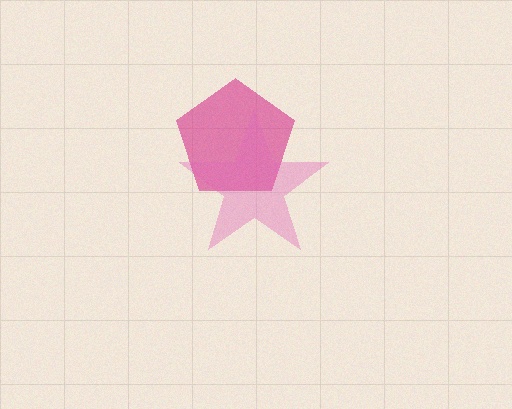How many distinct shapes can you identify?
There are 2 distinct shapes: a magenta pentagon, a pink star.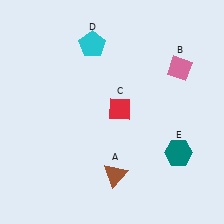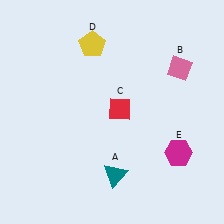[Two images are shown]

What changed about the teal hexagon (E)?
In Image 1, E is teal. In Image 2, it changed to magenta.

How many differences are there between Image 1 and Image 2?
There are 3 differences between the two images.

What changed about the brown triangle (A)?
In Image 1, A is brown. In Image 2, it changed to teal.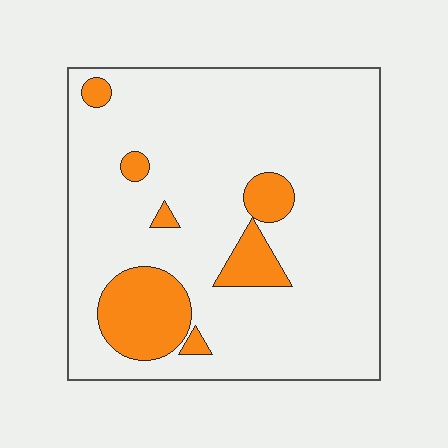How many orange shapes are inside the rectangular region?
7.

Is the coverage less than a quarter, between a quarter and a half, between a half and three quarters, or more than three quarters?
Less than a quarter.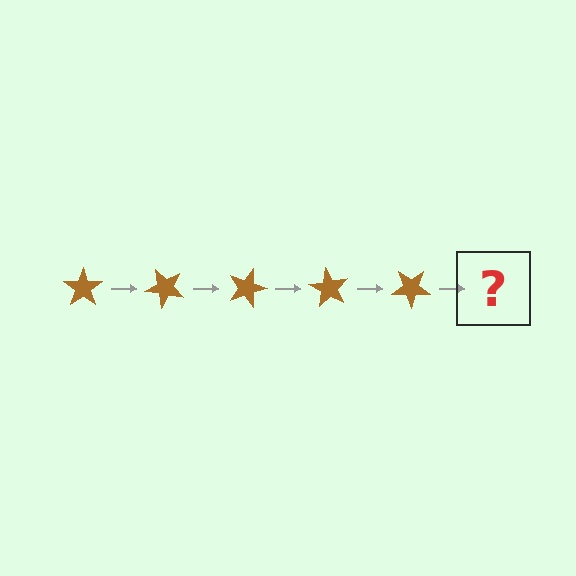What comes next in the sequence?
The next element should be a brown star rotated 225 degrees.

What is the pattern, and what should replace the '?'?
The pattern is that the star rotates 45 degrees each step. The '?' should be a brown star rotated 225 degrees.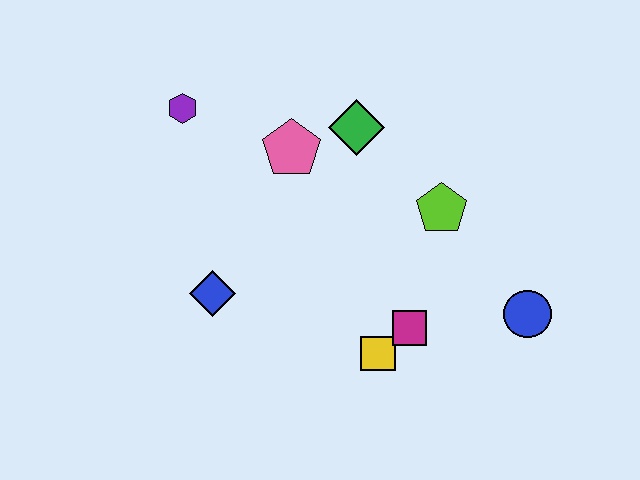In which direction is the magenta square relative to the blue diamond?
The magenta square is to the right of the blue diamond.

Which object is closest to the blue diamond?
The pink pentagon is closest to the blue diamond.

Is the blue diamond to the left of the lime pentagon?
Yes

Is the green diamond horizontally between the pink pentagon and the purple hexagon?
No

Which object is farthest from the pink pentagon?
The blue circle is farthest from the pink pentagon.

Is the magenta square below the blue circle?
Yes